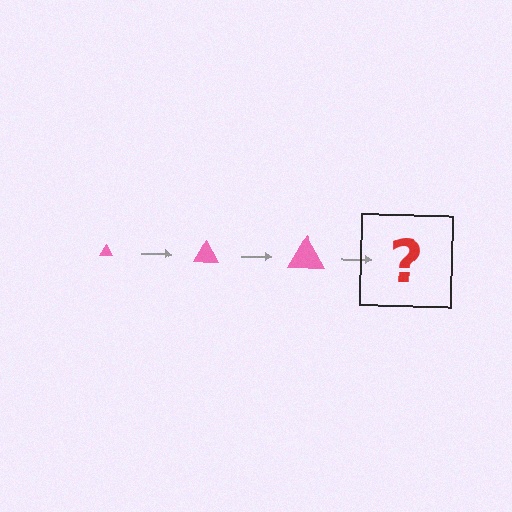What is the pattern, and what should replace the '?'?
The pattern is that the triangle gets progressively larger each step. The '?' should be a pink triangle, larger than the previous one.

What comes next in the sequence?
The next element should be a pink triangle, larger than the previous one.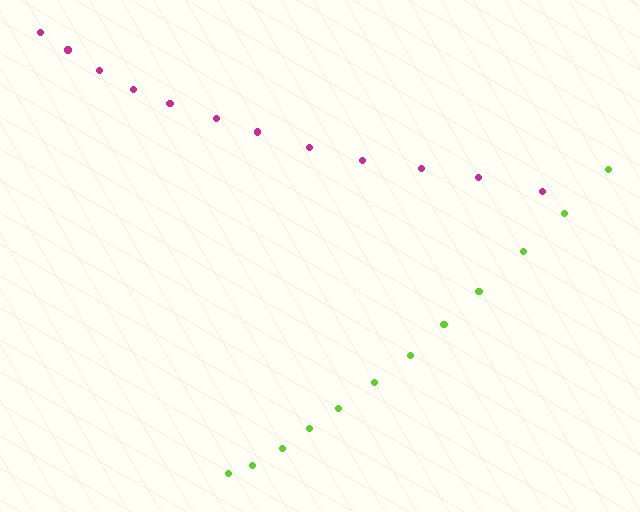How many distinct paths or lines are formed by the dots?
There are 2 distinct paths.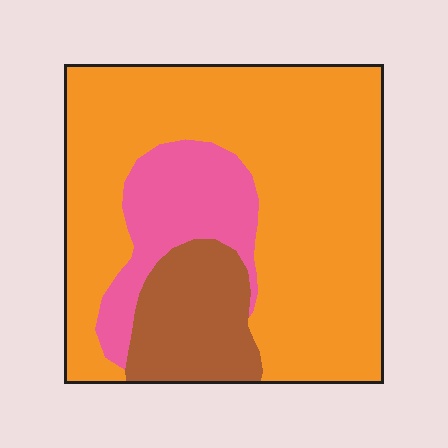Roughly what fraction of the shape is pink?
Pink takes up less than a sixth of the shape.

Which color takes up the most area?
Orange, at roughly 70%.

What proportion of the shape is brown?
Brown covers about 15% of the shape.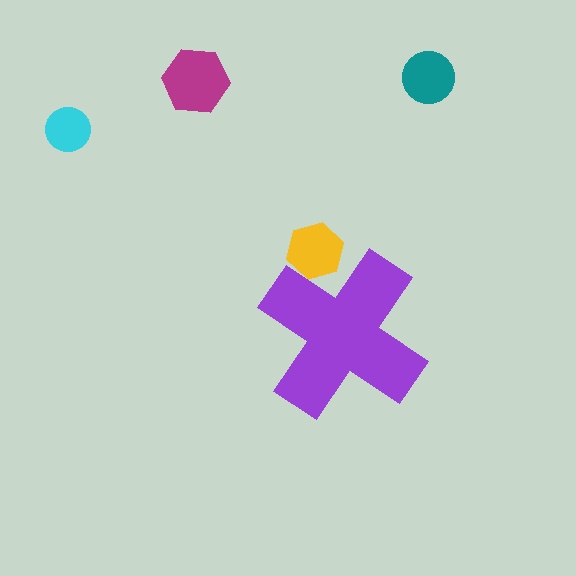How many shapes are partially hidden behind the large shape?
1 shape is partially hidden.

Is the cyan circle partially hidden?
No, the cyan circle is fully visible.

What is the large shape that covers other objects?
A purple cross.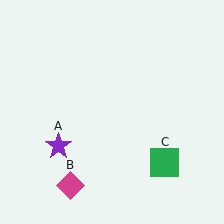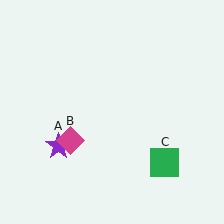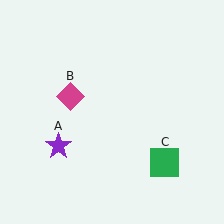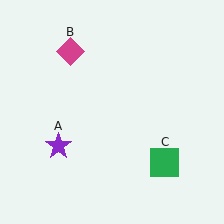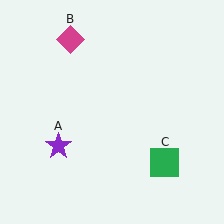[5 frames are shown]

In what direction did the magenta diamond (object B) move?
The magenta diamond (object B) moved up.